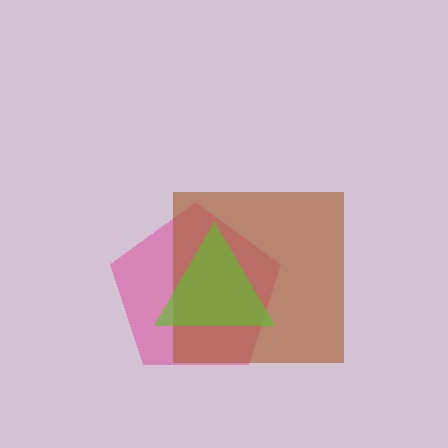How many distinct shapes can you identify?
There are 3 distinct shapes: a pink pentagon, a brown square, a lime triangle.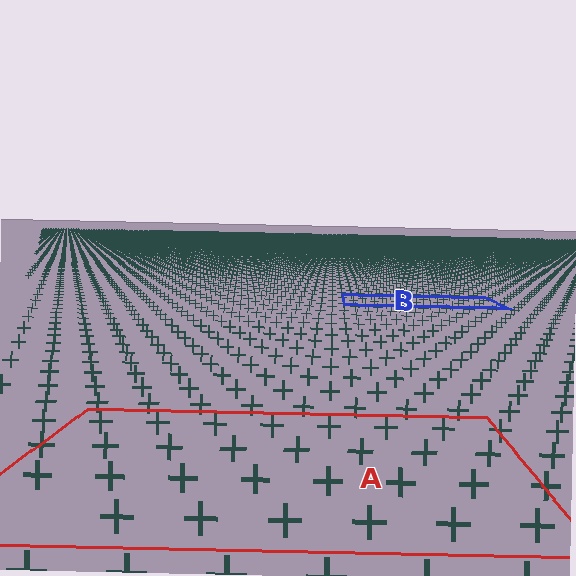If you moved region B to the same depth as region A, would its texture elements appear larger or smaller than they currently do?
They would appear larger. At a closer depth, the same texture elements are projected at a bigger on-screen size.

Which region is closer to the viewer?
Region A is closer. The texture elements there are larger and more spread out.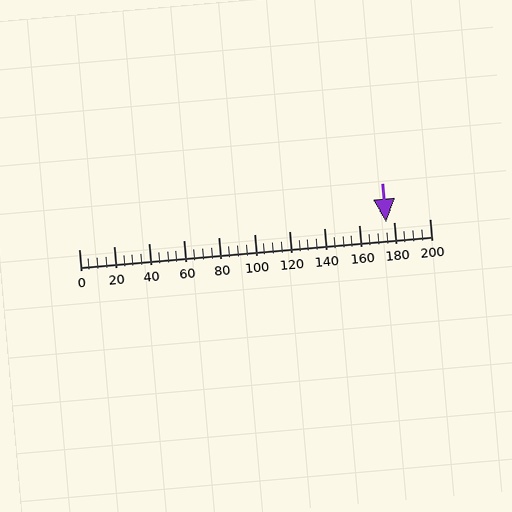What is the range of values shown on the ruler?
The ruler shows values from 0 to 200.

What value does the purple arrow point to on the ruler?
The purple arrow points to approximately 175.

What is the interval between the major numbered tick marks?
The major tick marks are spaced 20 units apart.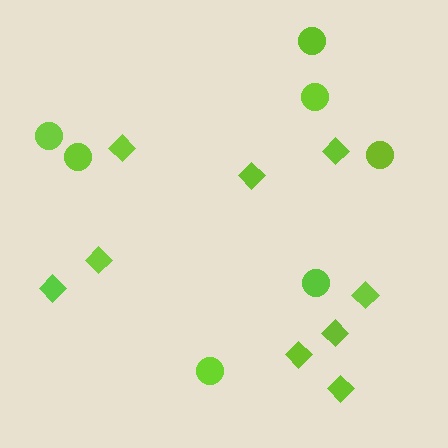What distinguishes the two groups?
There are 2 groups: one group of diamonds (9) and one group of circles (7).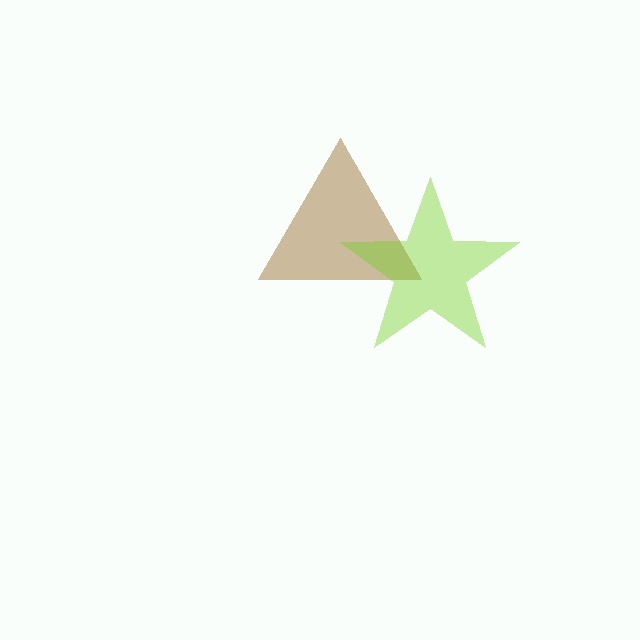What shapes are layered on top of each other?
The layered shapes are: a brown triangle, a lime star.